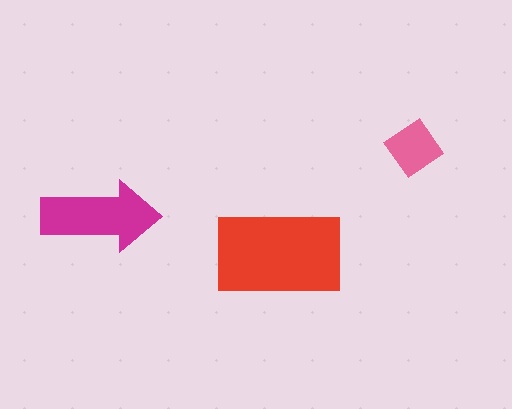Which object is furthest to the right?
The pink diamond is rightmost.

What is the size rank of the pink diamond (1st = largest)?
3rd.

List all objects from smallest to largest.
The pink diamond, the magenta arrow, the red rectangle.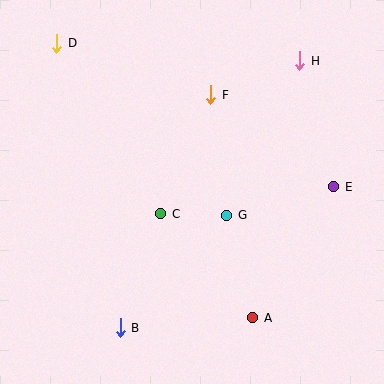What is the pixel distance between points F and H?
The distance between F and H is 96 pixels.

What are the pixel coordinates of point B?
Point B is at (120, 328).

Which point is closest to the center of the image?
Point C at (161, 214) is closest to the center.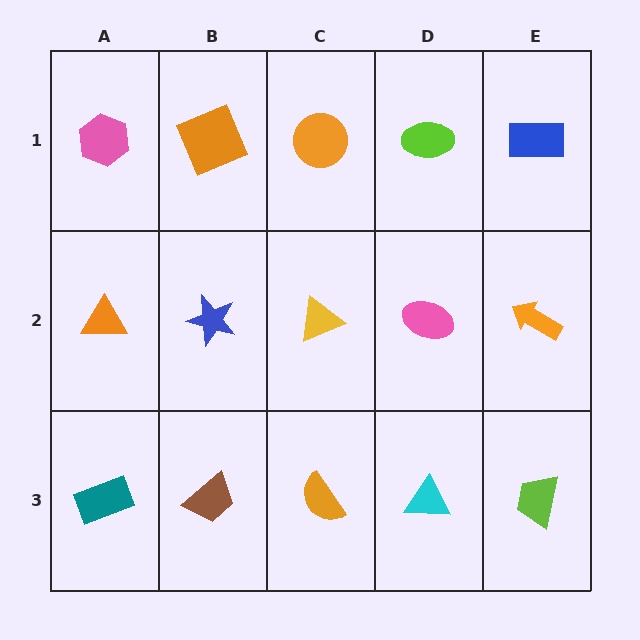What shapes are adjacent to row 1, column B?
A blue star (row 2, column B), a pink hexagon (row 1, column A), an orange circle (row 1, column C).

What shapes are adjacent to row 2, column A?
A pink hexagon (row 1, column A), a teal rectangle (row 3, column A), a blue star (row 2, column B).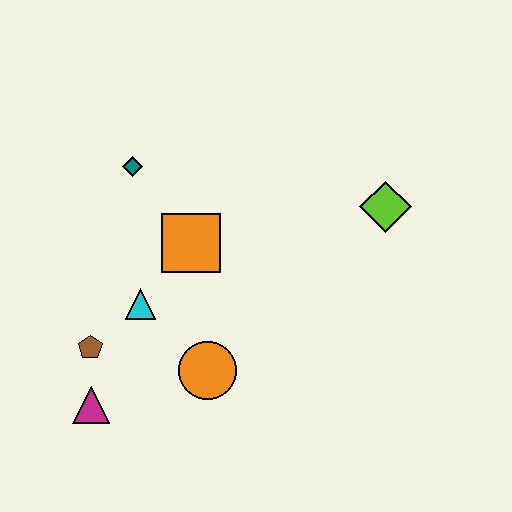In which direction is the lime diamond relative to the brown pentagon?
The lime diamond is to the right of the brown pentagon.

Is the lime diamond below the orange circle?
No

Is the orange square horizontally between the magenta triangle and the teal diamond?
No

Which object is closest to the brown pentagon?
The magenta triangle is closest to the brown pentagon.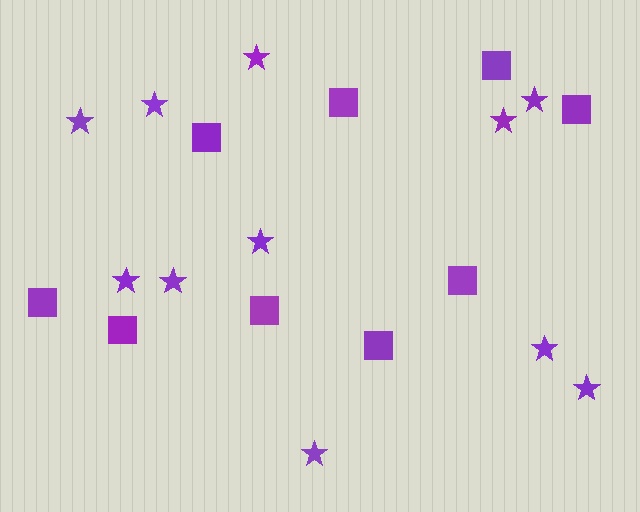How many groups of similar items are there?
There are 2 groups: one group of squares (9) and one group of stars (11).